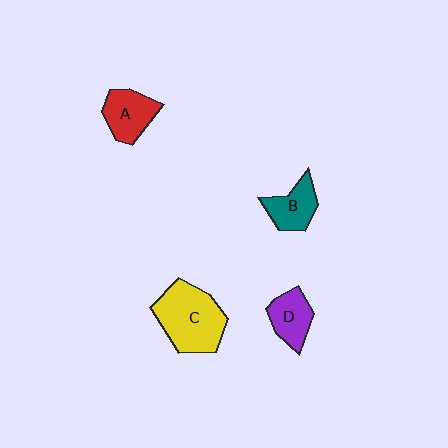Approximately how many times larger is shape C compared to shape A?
Approximately 1.8 times.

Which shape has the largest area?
Shape C (yellow).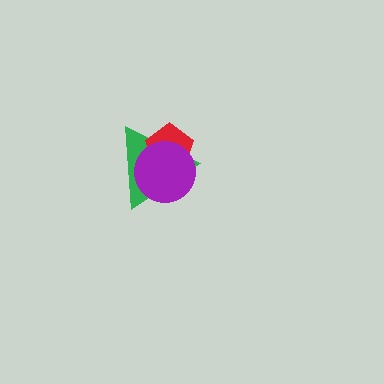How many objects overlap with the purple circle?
2 objects overlap with the purple circle.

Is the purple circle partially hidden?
No, no other shape covers it.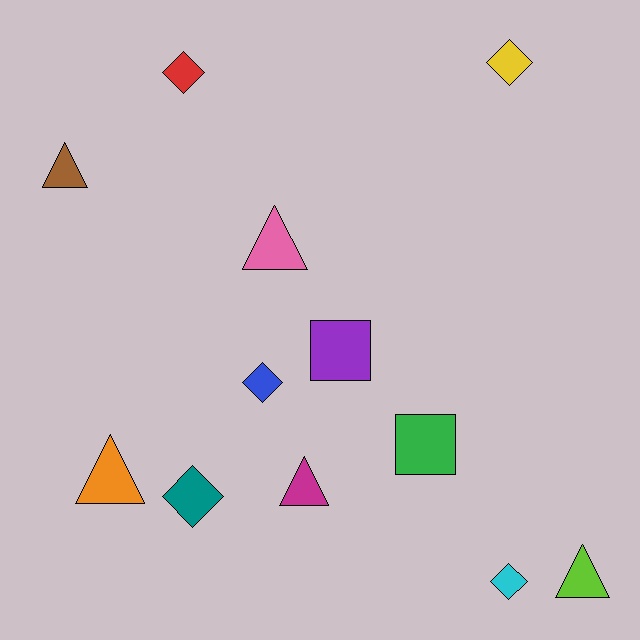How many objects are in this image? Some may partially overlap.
There are 12 objects.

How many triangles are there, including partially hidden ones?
There are 5 triangles.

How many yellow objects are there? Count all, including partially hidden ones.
There is 1 yellow object.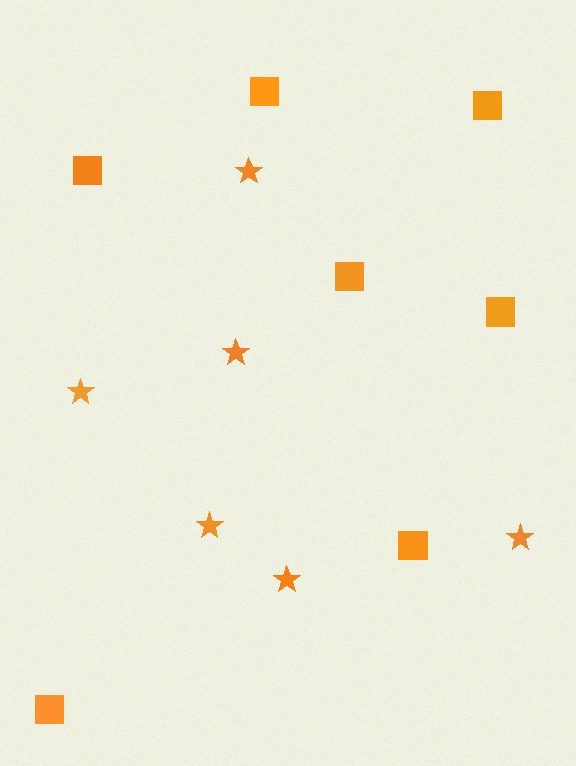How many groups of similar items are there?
There are 2 groups: one group of squares (7) and one group of stars (6).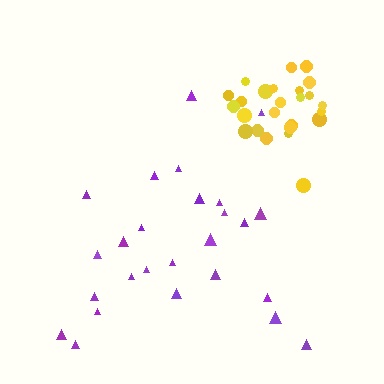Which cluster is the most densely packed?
Yellow.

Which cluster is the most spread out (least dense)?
Purple.